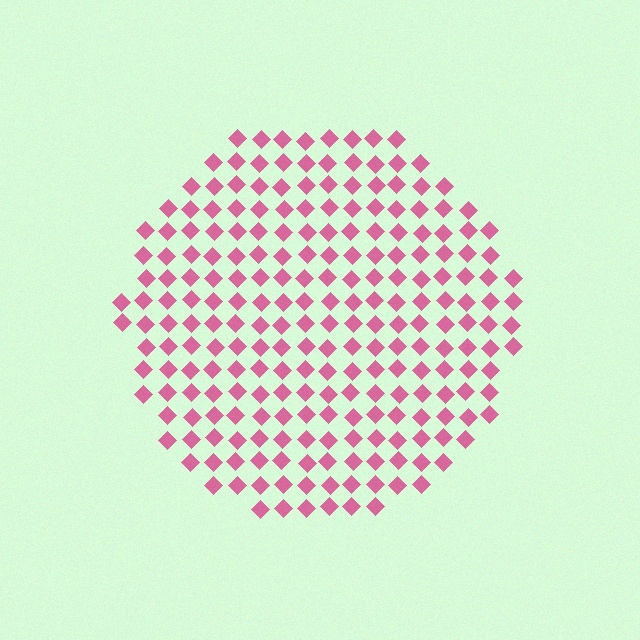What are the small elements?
The small elements are diamonds.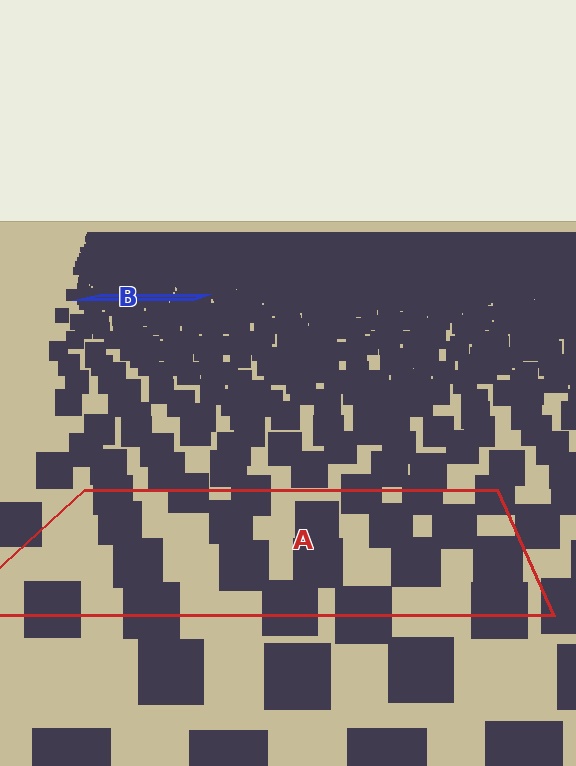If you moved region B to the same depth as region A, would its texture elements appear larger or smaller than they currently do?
They would appear larger. At a closer depth, the same texture elements are projected at a bigger on-screen size.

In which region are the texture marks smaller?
The texture marks are smaller in region B, because it is farther away.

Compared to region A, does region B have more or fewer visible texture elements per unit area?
Region B has more texture elements per unit area — they are packed more densely because it is farther away.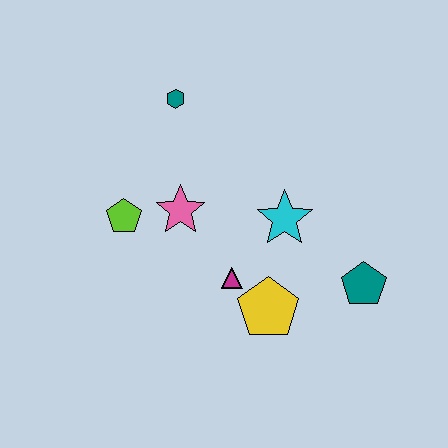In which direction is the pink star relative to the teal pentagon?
The pink star is to the left of the teal pentagon.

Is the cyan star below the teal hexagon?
Yes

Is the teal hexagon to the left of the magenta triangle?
Yes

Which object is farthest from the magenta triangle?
The teal hexagon is farthest from the magenta triangle.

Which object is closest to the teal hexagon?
The pink star is closest to the teal hexagon.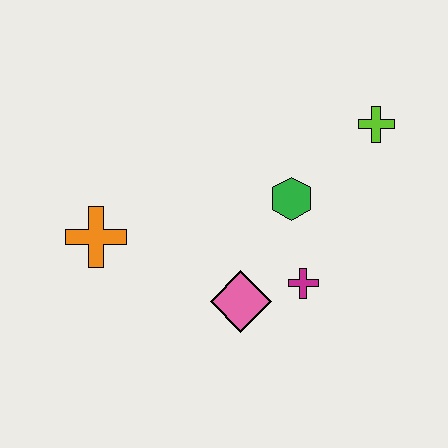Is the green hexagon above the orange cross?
Yes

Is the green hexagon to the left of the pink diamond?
No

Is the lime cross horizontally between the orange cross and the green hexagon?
No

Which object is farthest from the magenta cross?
The orange cross is farthest from the magenta cross.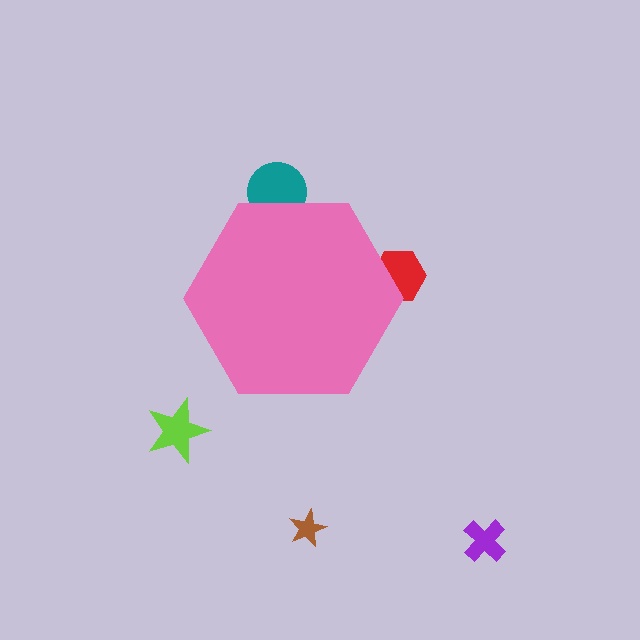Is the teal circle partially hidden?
Yes, the teal circle is partially hidden behind the pink hexagon.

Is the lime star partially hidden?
No, the lime star is fully visible.